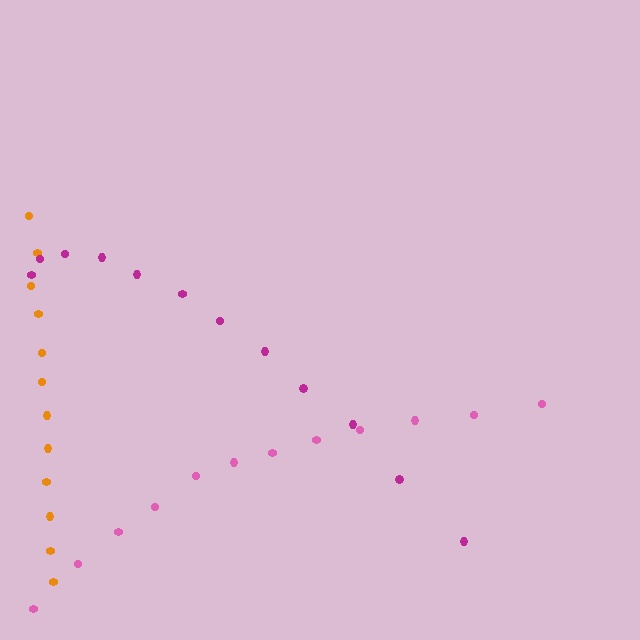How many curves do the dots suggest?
There are 3 distinct paths.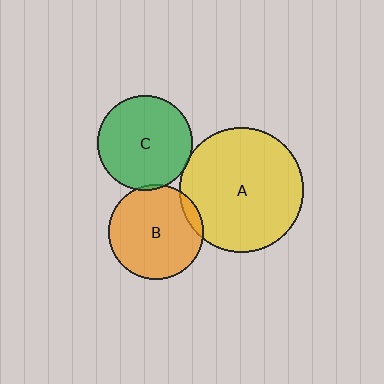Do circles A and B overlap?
Yes.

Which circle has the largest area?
Circle A (yellow).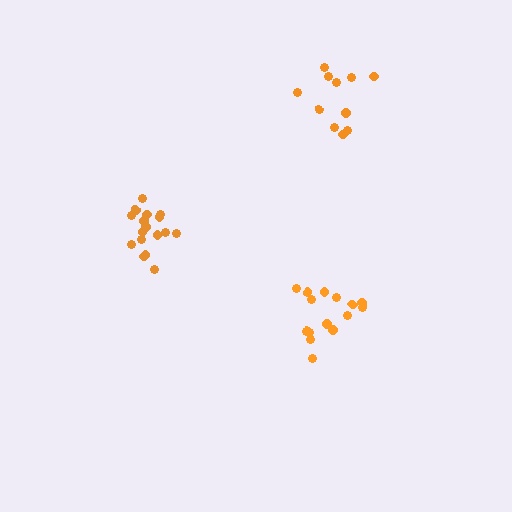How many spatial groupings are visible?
There are 3 spatial groupings.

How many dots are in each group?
Group 1: 11 dots, Group 2: 17 dots, Group 3: 15 dots (43 total).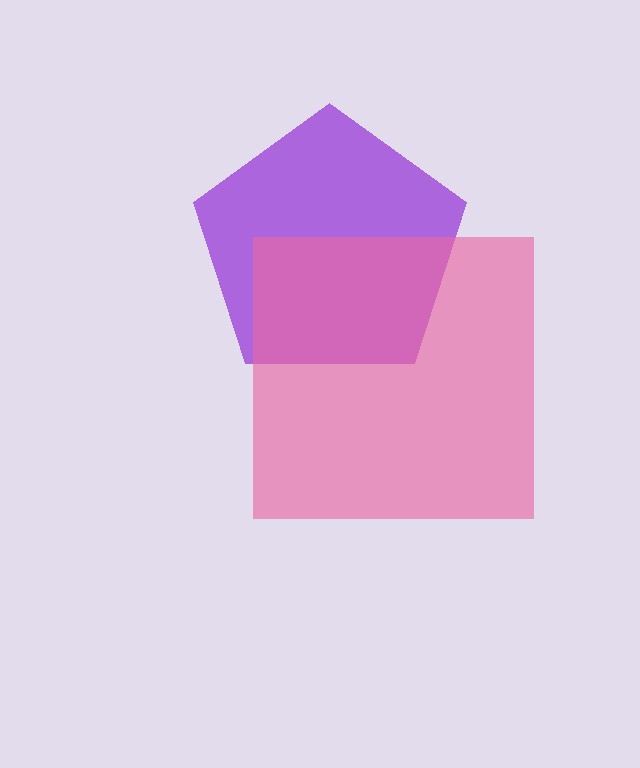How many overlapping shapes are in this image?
There are 2 overlapping shapes in the image.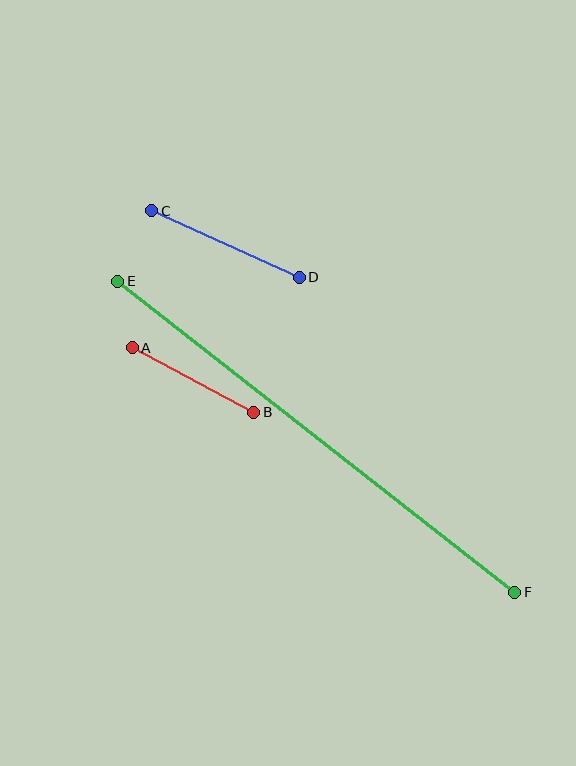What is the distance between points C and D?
The distance is approximately 162 pixels.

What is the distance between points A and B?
The distance is approximately 137 pixels.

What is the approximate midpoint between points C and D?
The midpoint is at approximately (226, 244) pixels.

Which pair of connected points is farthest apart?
Points E and F are farthest apart.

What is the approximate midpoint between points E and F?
The midpoint is at approximately (316, 437) pixels.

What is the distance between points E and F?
The distance is approximately 504 pixels.